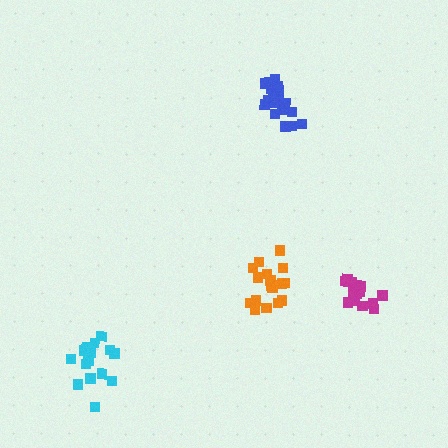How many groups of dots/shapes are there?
There are 4 groups.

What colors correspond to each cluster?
The clusters are colored: blue, cyan, magenta, orange.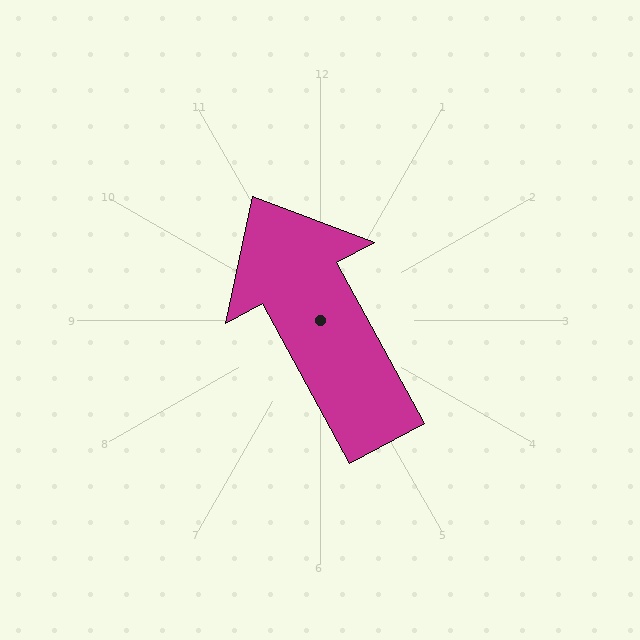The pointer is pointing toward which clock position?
Roughly 11 o'clock.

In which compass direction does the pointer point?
Northwest.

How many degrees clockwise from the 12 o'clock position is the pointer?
Approximately 332 degrees.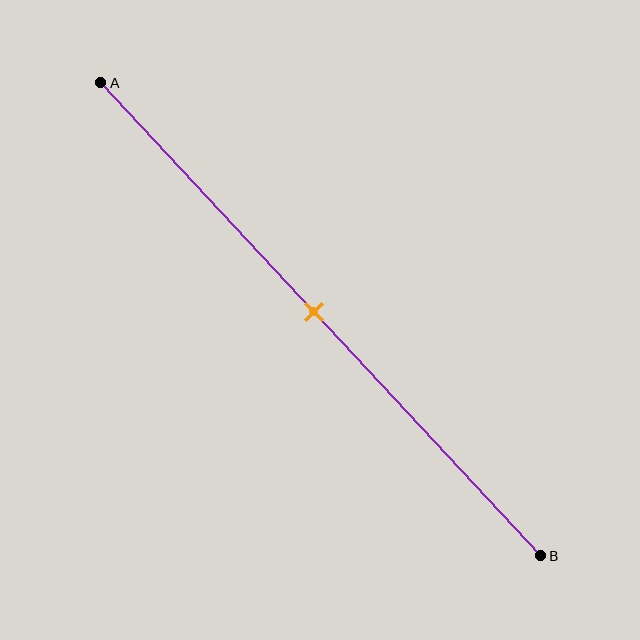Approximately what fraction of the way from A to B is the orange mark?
The orange mark is approximately 50% of the way from A to B.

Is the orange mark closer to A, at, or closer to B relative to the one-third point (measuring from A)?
The orange mark is closer to point B than the one-third point of segment AB.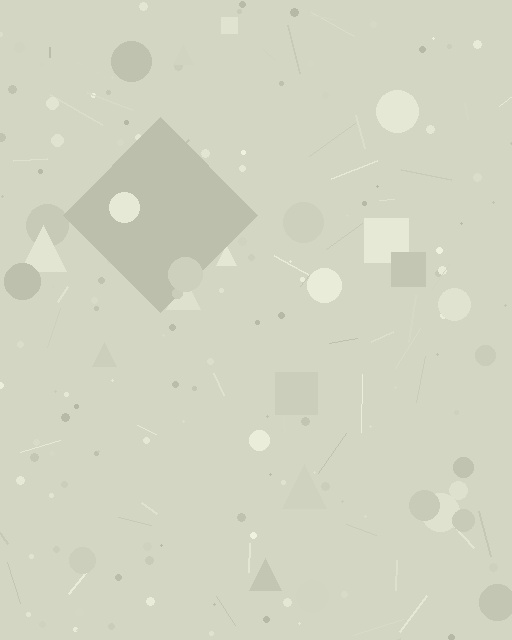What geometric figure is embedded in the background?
A diamond is embedded in the background.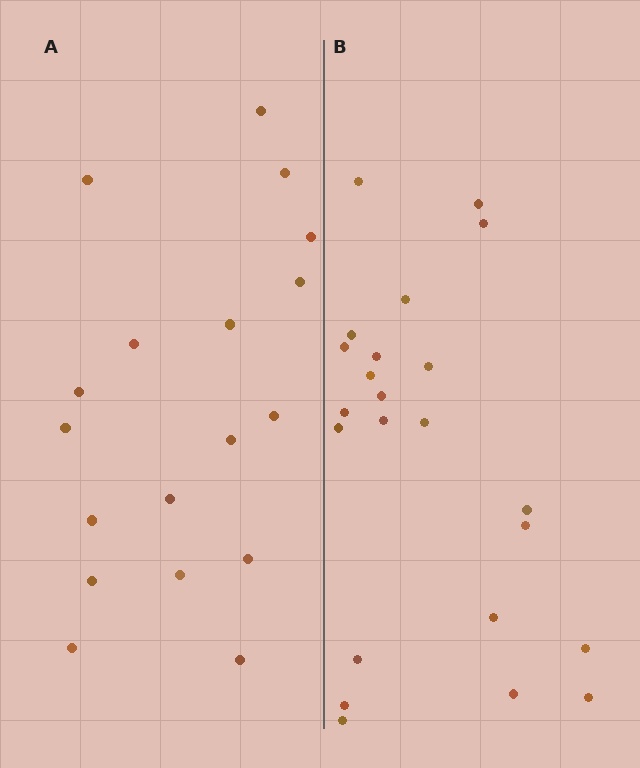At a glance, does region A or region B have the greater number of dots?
Region B (the right region) has more dots.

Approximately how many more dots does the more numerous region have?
Region B has about 5 more dots than region A.